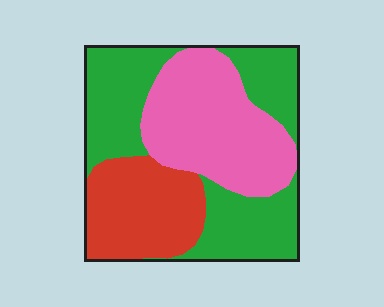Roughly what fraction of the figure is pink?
Pink takes up about one third (1/3) of the figure.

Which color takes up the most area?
Green, at roughly 45%.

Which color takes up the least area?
Red, at roughly 25%.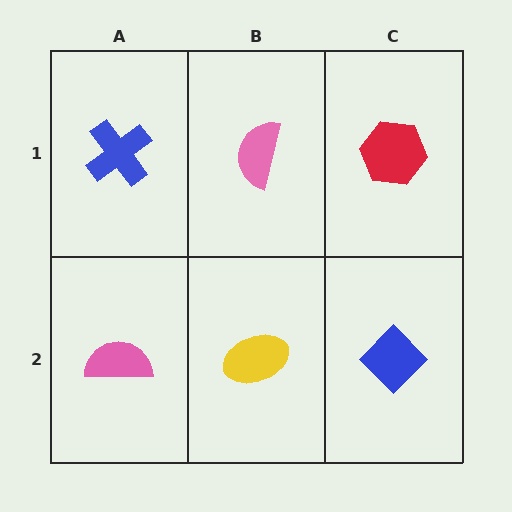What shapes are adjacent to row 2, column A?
A blue cross (row 1, column A), a yellow ellipse (row 2, column B).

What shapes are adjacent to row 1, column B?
A yellow ellipse (row 2, column B), a blue cross (row 1, column A), a red hexagon (row 1, column C).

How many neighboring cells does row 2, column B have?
3.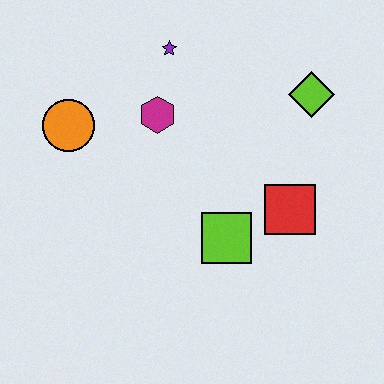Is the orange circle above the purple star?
No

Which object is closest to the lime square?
The red square is closest to the lime square.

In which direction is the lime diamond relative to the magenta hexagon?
The lime diamond is to the right of the magenta hexagon.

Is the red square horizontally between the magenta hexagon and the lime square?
No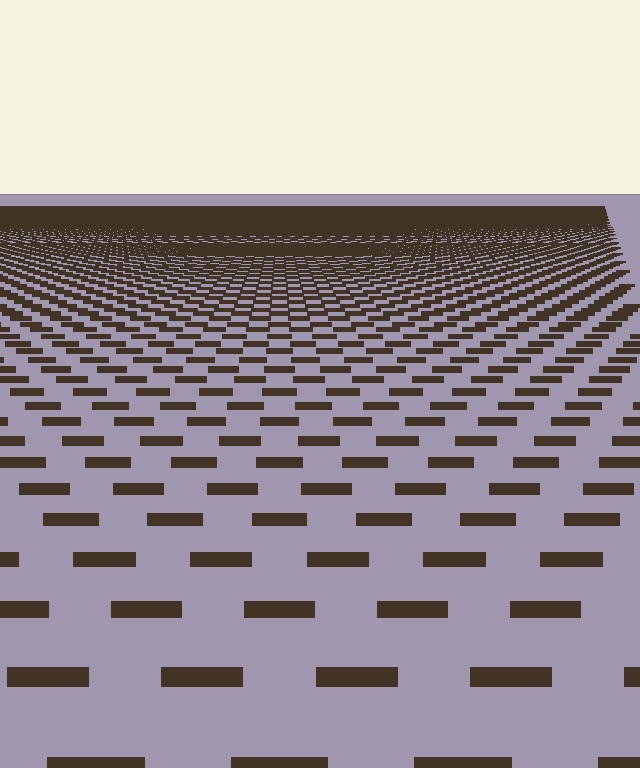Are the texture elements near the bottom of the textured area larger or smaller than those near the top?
Larger. Near the bottom, elements are closer to the viewer and appear at a bigger on-screen size.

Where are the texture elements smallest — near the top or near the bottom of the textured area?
Near the top.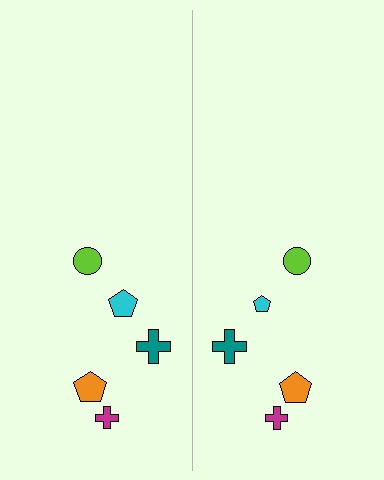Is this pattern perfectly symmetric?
No, the pattern is not perfectly symmetric. The cyan pentagon on the right side has a different size than its mirror counterpart.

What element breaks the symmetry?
The cyan pentagon on the right side has a different size than its mirror counterpart.